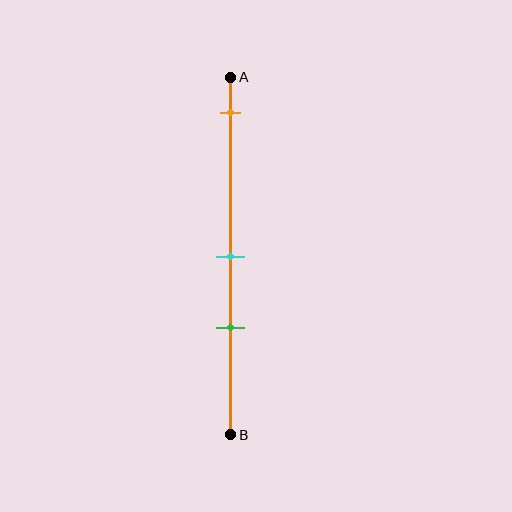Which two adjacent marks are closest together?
The cyan and green marks are the closest adjacent pair.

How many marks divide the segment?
There are 3 marks dividing the segment.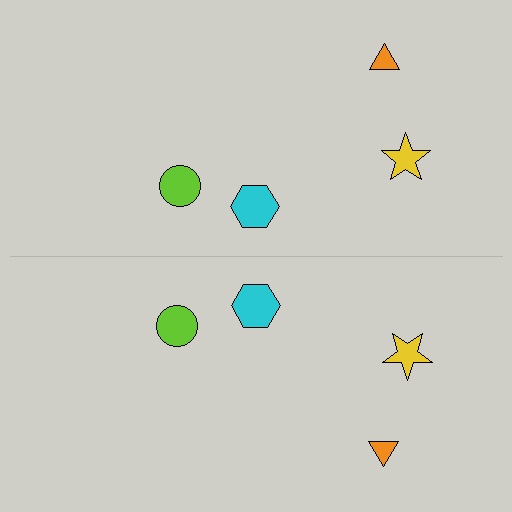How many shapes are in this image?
There are 8 shapes in this image.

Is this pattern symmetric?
Yes, this pattern has bilateral (reflection) symmetry.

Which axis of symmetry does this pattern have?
The pattern has a horizontal axis of symmetry running through the center of the image.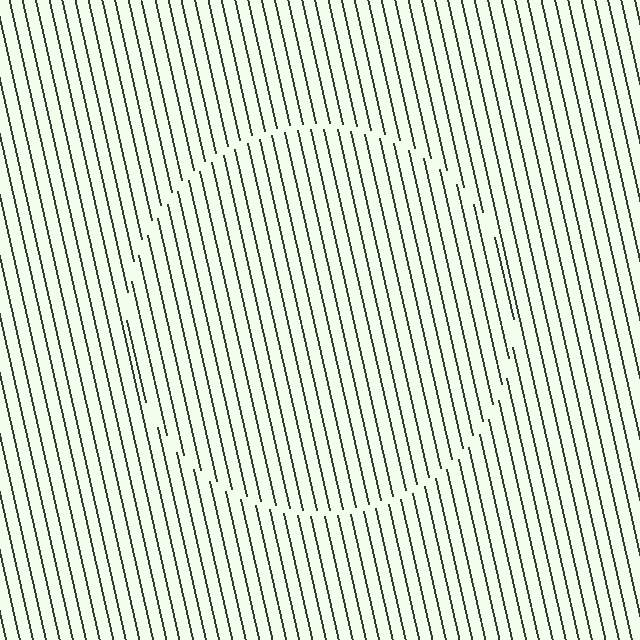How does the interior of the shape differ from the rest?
The interior of the shape contains the same grating, shifted by half a period — the contour is defined by the phase discontinuity where line-ends from the inner and outer gratings abut.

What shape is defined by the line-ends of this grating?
An illusory circle. The interior of the shape contains the same grating, shifted by half a period — the contour is defined by the phase discontinuity where line-ends from the inner and outer gratings abut.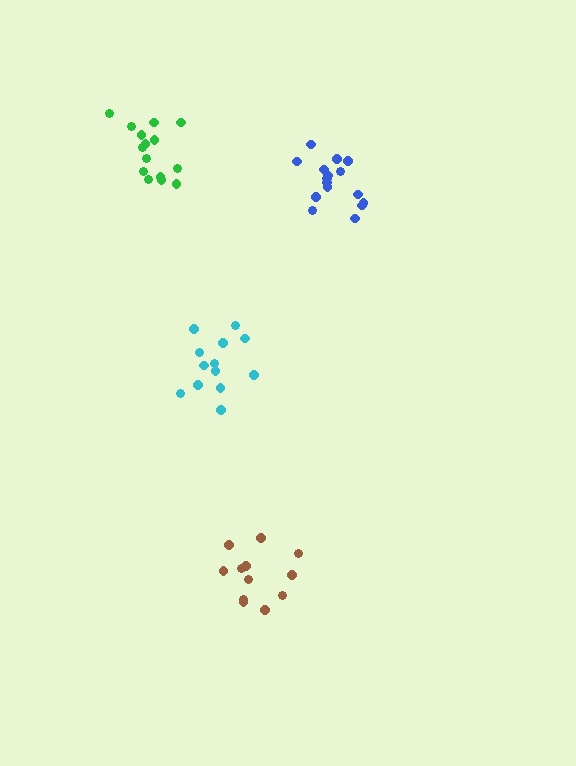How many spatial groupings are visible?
There are 4 spatial groupings.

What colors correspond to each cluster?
The clusters are colored: brown, green, cyan, blue.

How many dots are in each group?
Group 1: 12 dots, Group 2: 15 dots, Group 3: 13 dots, Group 4: 16 dots (56 total).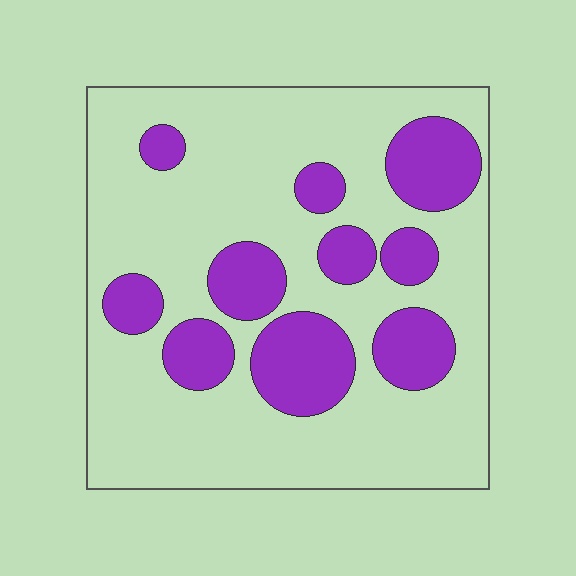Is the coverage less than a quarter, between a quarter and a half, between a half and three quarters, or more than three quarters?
Between a quarter and a half.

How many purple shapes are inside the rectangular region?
10.